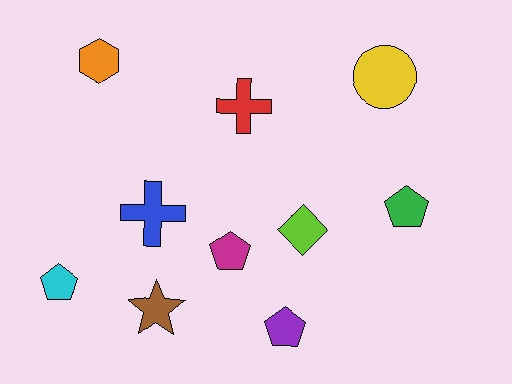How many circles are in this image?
There is 1 circle.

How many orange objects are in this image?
There is 1 orange object.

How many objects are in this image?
There are 10 objects.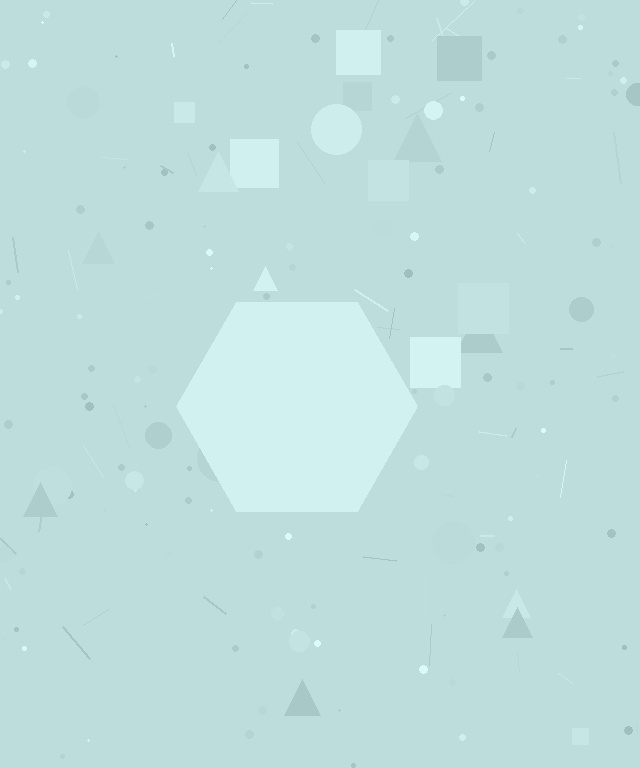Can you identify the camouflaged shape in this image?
The camouflaged shape is a hexagon.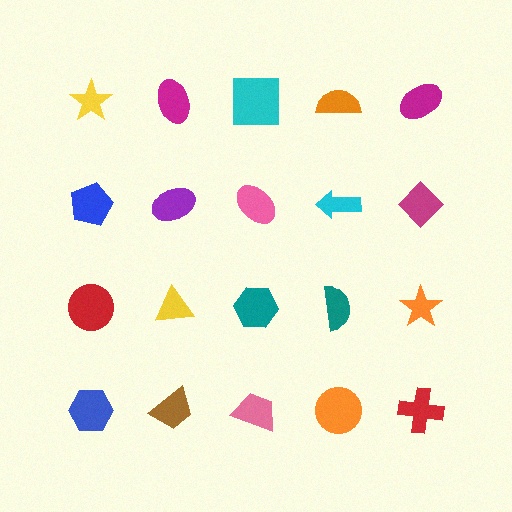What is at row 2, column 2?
A purple ellipse.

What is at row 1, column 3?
A cyan square.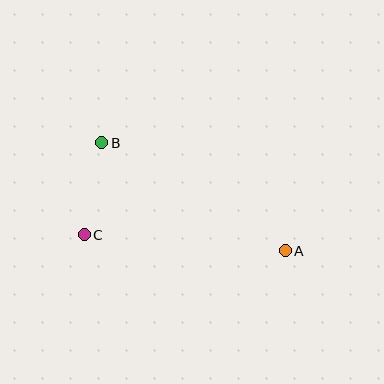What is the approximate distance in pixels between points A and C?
The distance between A and C is approximately 202 pixels.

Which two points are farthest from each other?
Points A and B are farthest from each other.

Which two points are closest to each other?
Points B and C are closest to each other.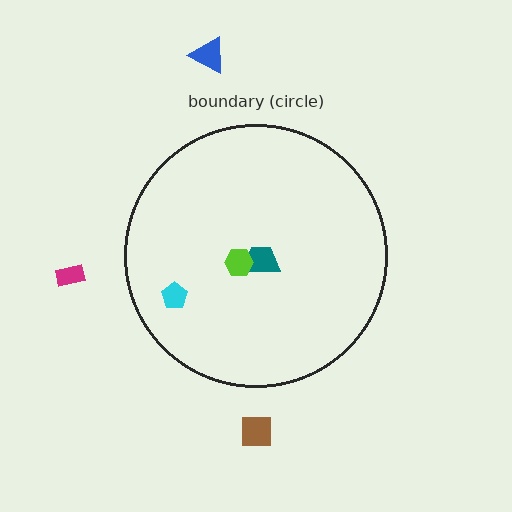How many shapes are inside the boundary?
3 inside, 3 outside.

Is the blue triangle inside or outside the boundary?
Outside.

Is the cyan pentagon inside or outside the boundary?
Inside.